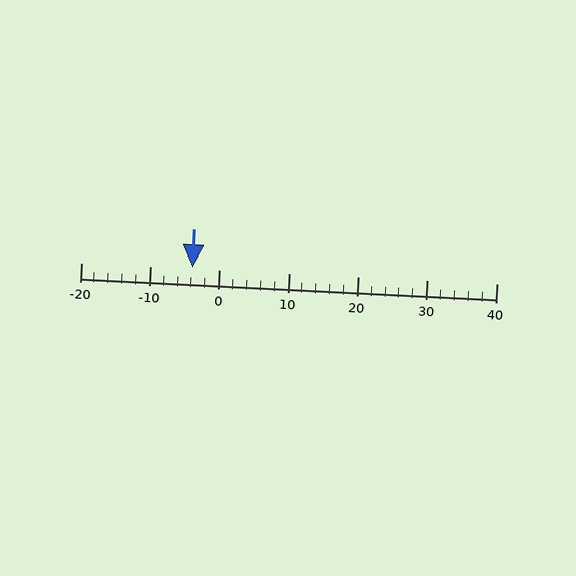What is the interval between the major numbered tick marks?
The major tick marks are spaced 10 units apart.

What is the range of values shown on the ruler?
The ruler shows values from -20 to 40.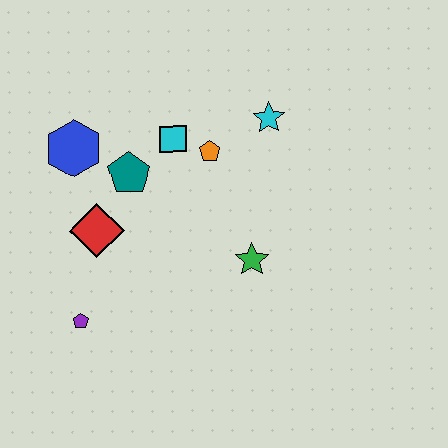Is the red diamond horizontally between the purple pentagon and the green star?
Yes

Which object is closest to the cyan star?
The orange pentagon is closest to the cyan star.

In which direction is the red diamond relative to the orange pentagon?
The red diamond is to the left of the orange pentagon.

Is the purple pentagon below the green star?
Yes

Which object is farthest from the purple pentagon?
The cyan star is farthest from the purple pentagon.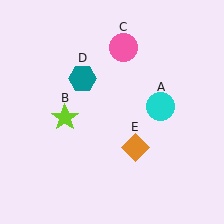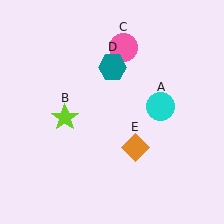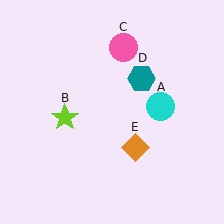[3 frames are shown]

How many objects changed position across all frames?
1 object changed position: teal hexagon (object D).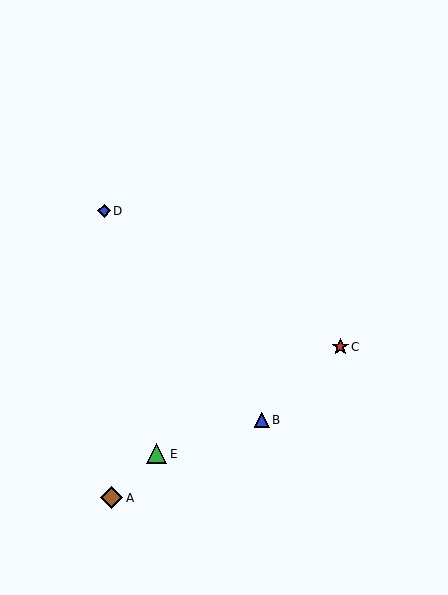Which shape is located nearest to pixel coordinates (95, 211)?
The blue diamond (labeled D) at (104, 211) is nearest to that location.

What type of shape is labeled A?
Shape A is a brown diamond.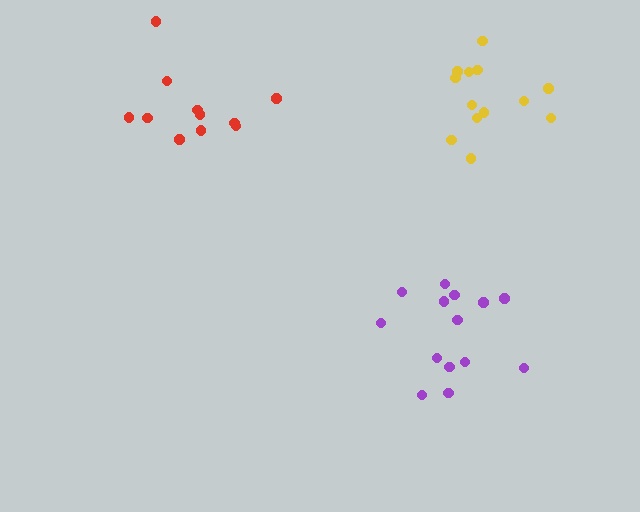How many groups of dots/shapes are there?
There are 3 groups.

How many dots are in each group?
Group 1: 11 dots, Group 2: 14 dots, Group 3: 13 dots (38 total).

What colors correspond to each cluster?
The clusters are colored: red, purple, yellow.